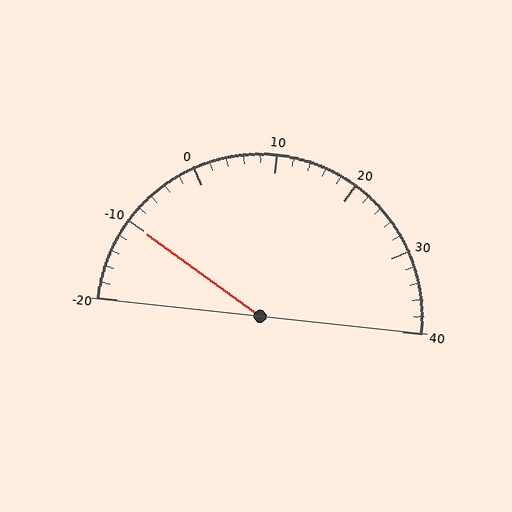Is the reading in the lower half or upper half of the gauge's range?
The reading is in the lower half of the range (-20 to 40).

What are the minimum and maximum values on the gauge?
The gauge ranges from -20 to 40.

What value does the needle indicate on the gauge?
The needle indicates approximately -10.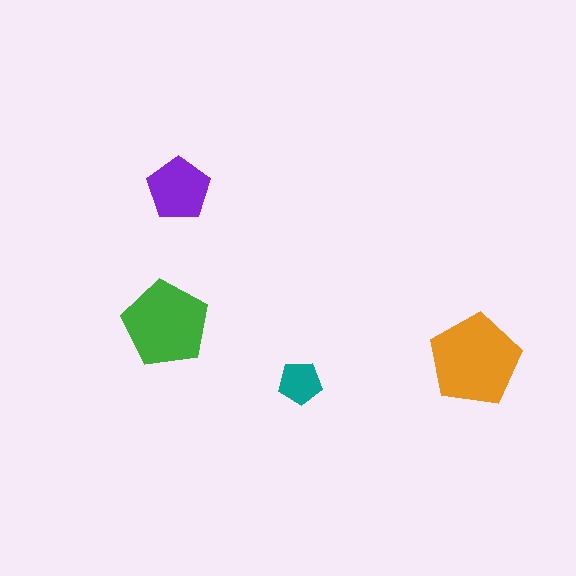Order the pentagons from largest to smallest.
the orange one, the green one, the purple one, the teal one.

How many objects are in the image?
There are 4 objects in the image.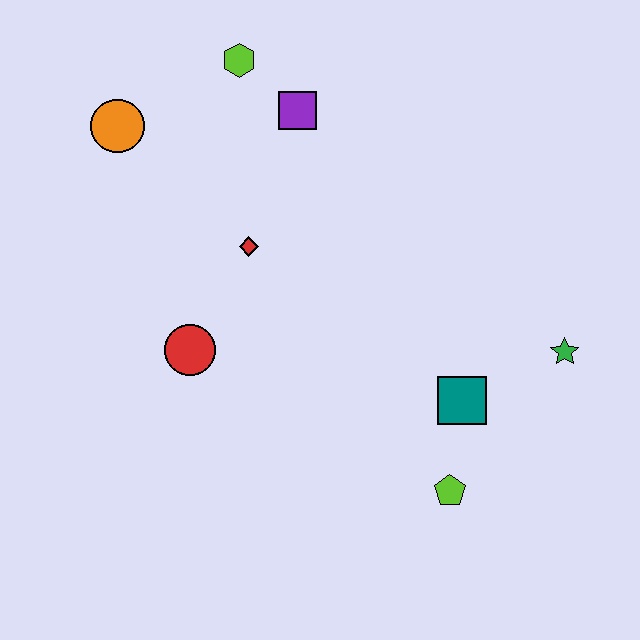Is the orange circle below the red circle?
No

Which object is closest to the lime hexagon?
The purple square is closest to the lime hexagon.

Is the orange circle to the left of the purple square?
Yes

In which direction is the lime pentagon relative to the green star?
The lime pentagon is below the green star.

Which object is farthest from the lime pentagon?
The orange circle is farthest from the lime pentagon.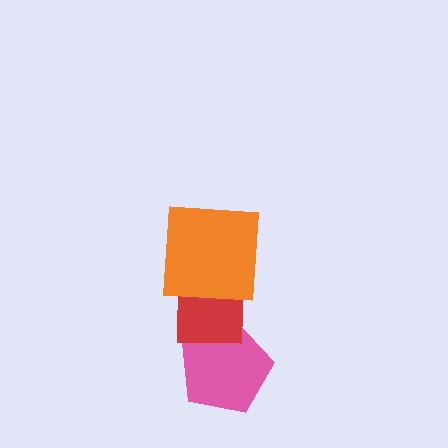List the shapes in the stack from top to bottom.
From top to bottom: the orange square, the red square, the pink pentagon.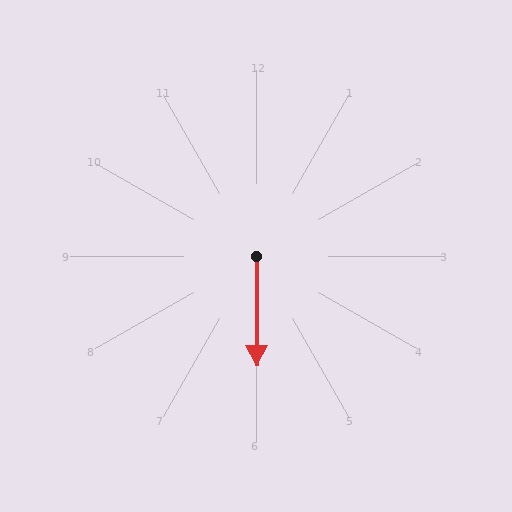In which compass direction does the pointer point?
South.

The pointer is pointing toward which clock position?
Roughly 6 o'clock.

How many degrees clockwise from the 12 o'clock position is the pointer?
Approximately 180 degrees.